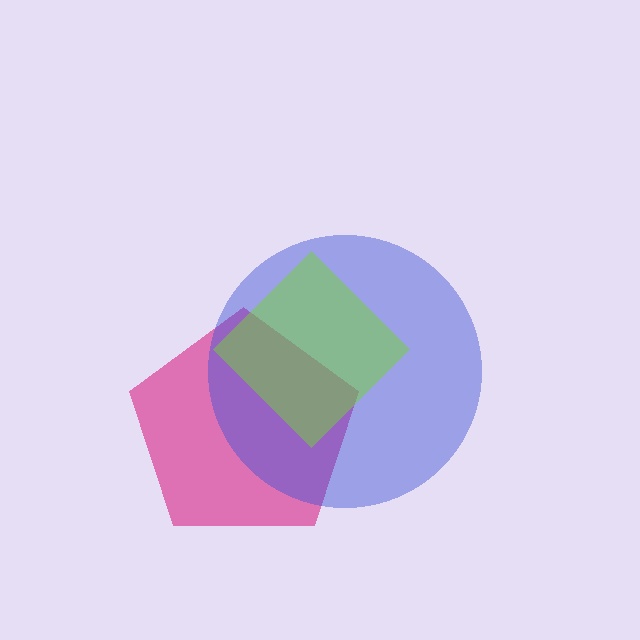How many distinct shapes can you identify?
There are 3 distinct shapes: a magenta pentagon, a blue circle, a lime diamond.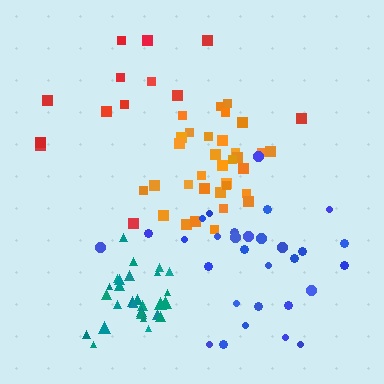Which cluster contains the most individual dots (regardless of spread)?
Orange (33).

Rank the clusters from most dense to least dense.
teal, orange, blue, red.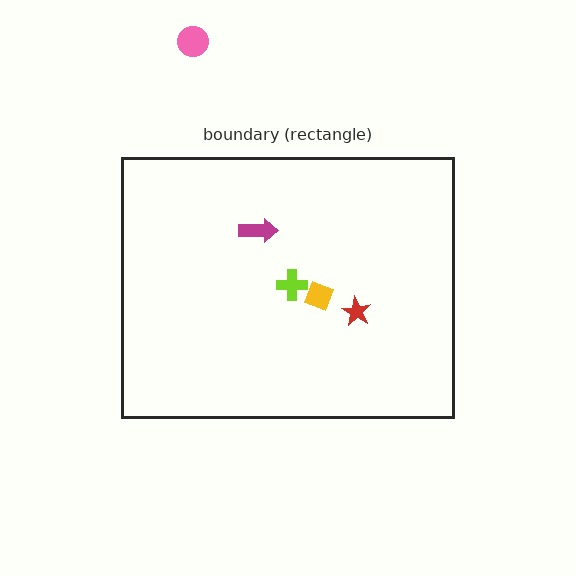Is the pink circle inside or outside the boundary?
Outside.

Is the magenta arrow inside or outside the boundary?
Inside.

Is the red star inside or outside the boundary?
Inside.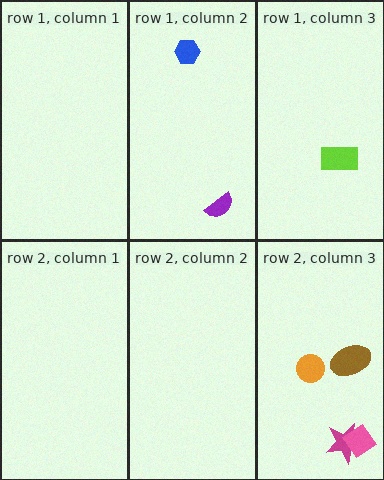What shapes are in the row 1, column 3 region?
The lime rectangle.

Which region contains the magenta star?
The row 2, column 3 region.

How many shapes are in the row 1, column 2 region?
2.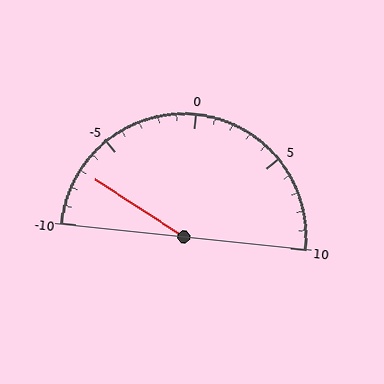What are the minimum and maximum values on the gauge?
The gauge ranges from -10 to 10.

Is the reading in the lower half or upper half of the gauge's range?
The reading is in the lower half of the range (-10 to 10).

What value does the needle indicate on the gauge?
The needle indicates approximately -7.